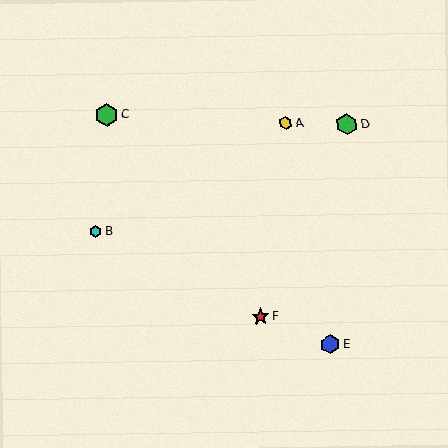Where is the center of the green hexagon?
The center of the green hexagon is at (107, 115).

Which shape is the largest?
The green hexagon (labeled C) is the largest.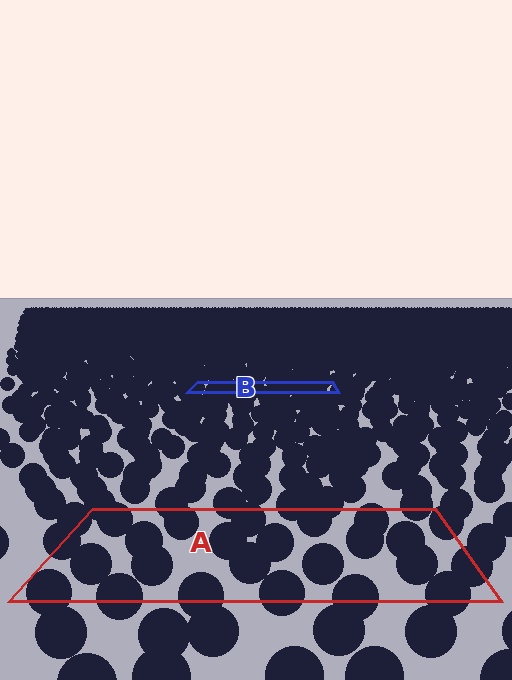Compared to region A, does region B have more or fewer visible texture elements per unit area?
Region B has more texture elements per unit area — they are packed more densely because it is farther away.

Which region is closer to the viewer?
Region A is closer. The texture elements there are larger and more spread out.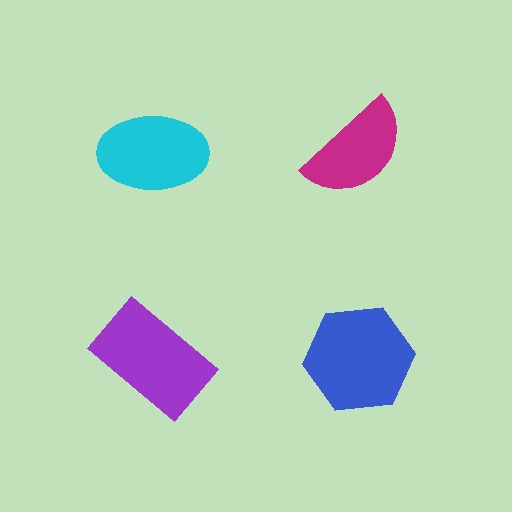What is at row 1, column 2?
A magenta semicircle.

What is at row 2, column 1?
A purple rectangle.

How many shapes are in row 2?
2 shapes.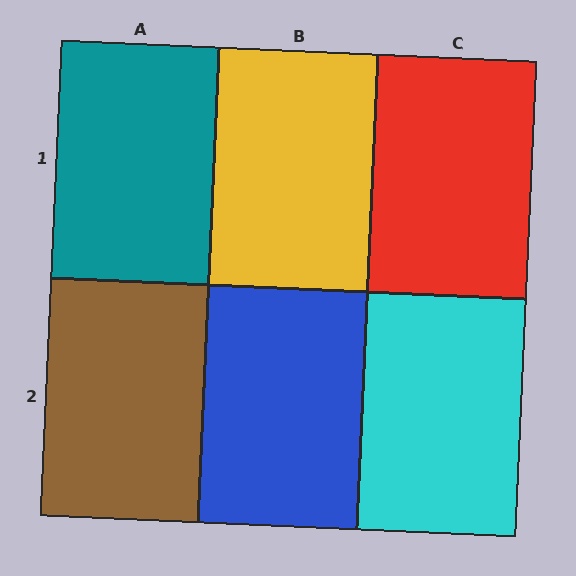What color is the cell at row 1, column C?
Red.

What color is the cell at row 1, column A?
Teal.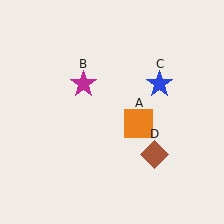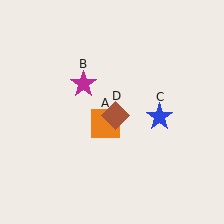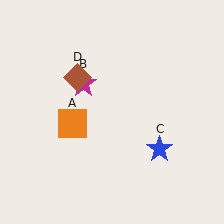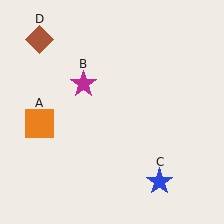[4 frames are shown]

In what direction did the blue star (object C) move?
The blue star (object C) moved down.